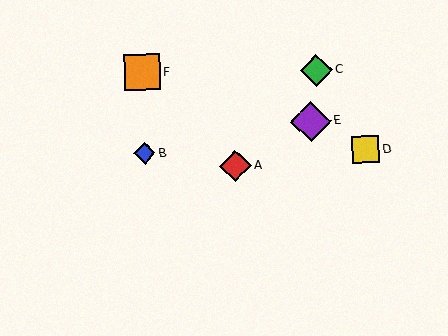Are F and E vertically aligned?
No, F is at x≈142 and E is at x≈311.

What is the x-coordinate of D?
Object D is at x≈366.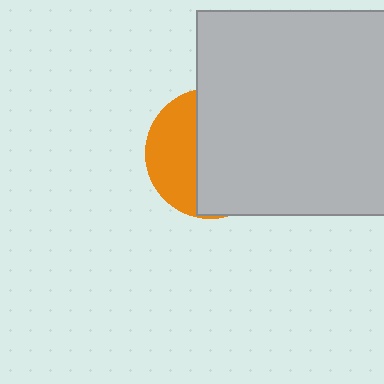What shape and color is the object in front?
The object in front is a light gray rectangle.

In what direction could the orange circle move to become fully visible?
The orange circle could move left. That would shift it out from behind the light gray rectangle entirely.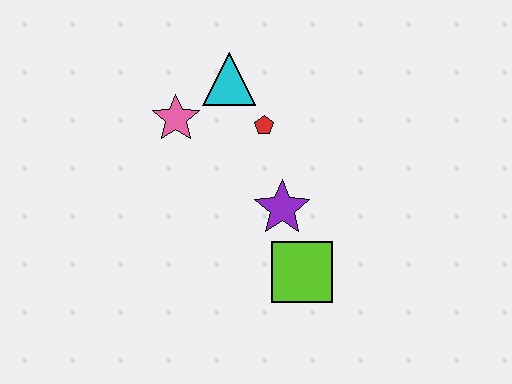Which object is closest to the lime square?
The purple star is closest to the lime square.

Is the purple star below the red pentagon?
Yes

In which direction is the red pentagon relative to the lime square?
The red pentagon is above the lime square.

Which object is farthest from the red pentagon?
The lime square is farthest from the red pentagon.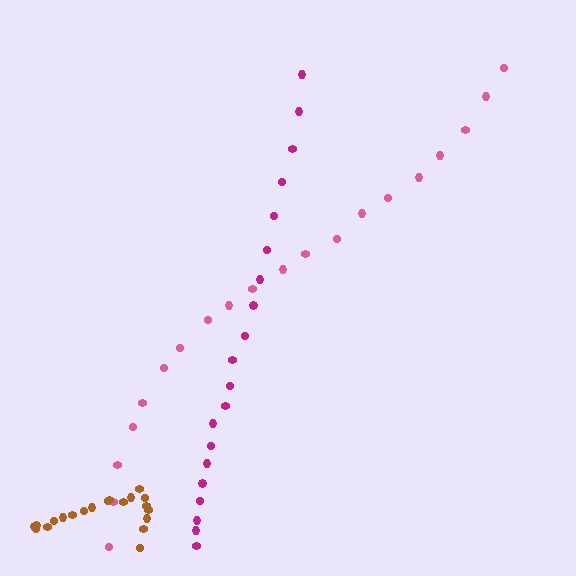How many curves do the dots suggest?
There are 3 distinct paths.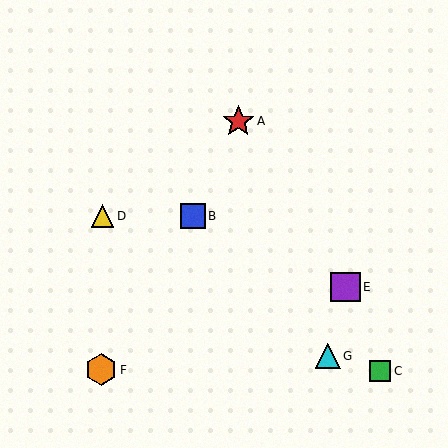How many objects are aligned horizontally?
2 objects (B, D) are aligned horizontally.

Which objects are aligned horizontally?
Objects B, D are aligned horizontally.